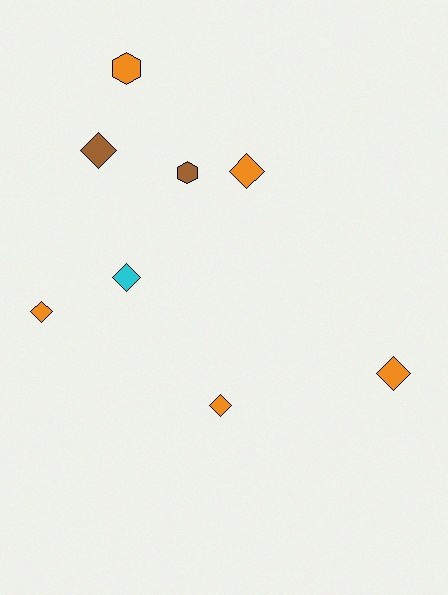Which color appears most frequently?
Orange, with 5 objects.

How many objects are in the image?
There are 8 objects.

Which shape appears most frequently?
Diamond, with 6 objects.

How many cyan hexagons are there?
There are no cyan hexagons.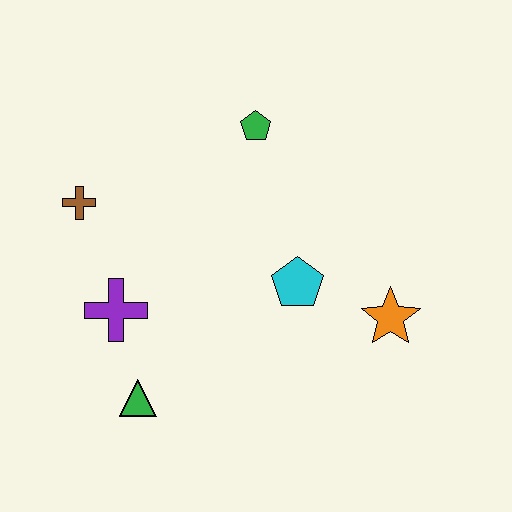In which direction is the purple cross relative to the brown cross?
The purple cross is below the brown cross.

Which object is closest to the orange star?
The cyan pentagon is closest to the orange star.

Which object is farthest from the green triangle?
The green pentagon is farthest from the green triangle.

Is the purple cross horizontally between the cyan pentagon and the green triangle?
No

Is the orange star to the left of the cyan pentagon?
No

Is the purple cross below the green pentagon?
Yes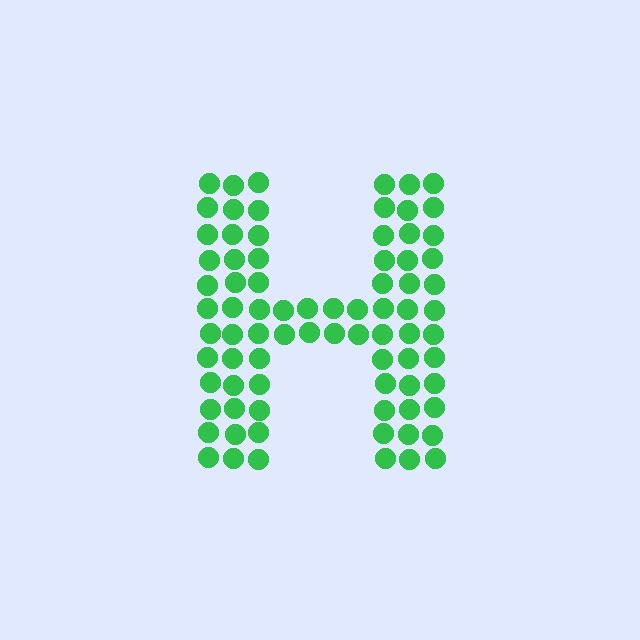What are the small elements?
The small elements are circles.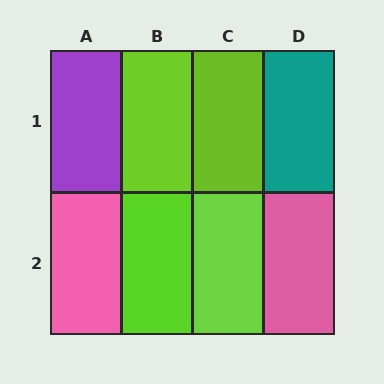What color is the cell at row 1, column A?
Purple.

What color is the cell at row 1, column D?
Teal.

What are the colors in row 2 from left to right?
Pink, lime, lime, pink.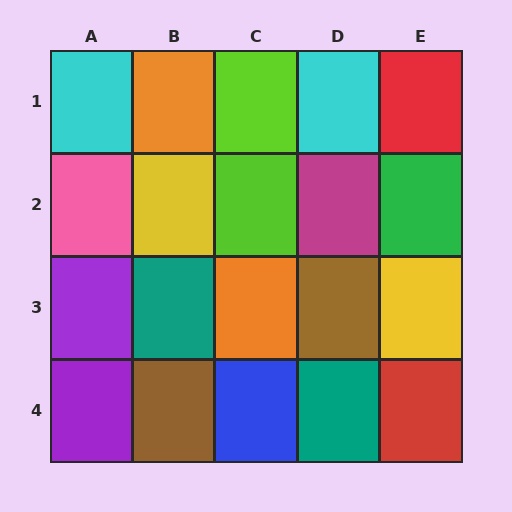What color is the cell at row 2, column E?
Green.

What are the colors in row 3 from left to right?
Purple, teal, orange, brown, yellow.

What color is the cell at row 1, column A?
Cyan.